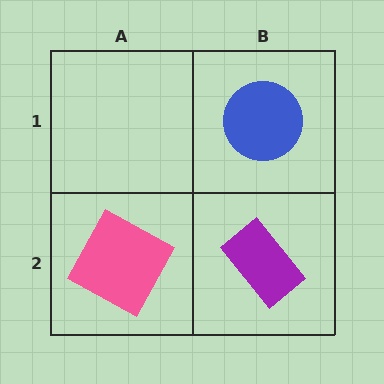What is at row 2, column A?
A pink square.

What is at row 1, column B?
A blue circle.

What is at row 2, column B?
A purple rectangle.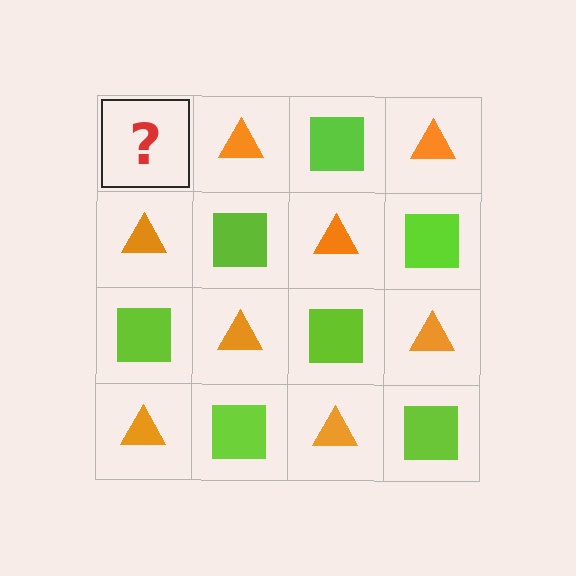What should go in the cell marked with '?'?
The missing cell should contain a lime square.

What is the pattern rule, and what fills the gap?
The rule is that it alternates lime square and orange triangle in a checkerboard pattern. The gap should be filled with a lime square.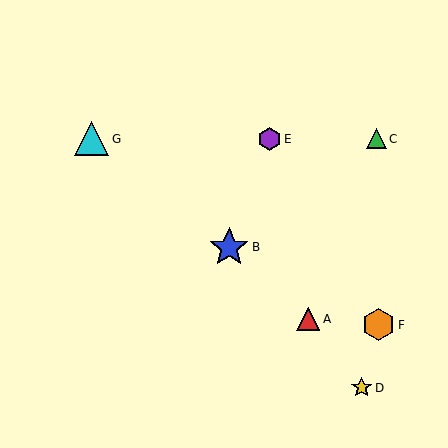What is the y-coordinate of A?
Object A is at y≈319.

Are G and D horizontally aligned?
No, G is at y≈139 and D is at y≈388.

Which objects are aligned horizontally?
Objects C, E, G are aligned horizontally.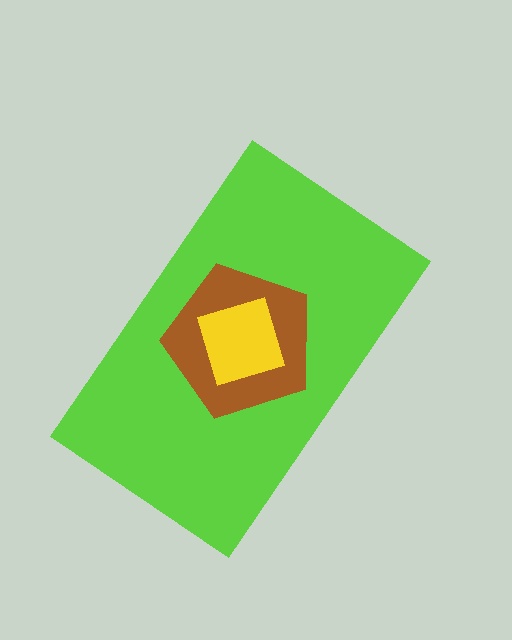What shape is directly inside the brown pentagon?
The yellow square.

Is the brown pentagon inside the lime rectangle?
Yes.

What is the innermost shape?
The yellow square.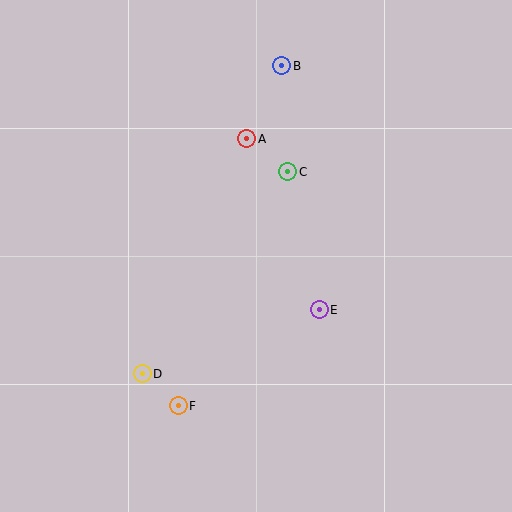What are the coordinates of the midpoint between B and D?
The midpoint between B and D is at (212, 220).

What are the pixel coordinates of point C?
Point C is at (288, 172).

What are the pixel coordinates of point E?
Point E is at (319, 310).